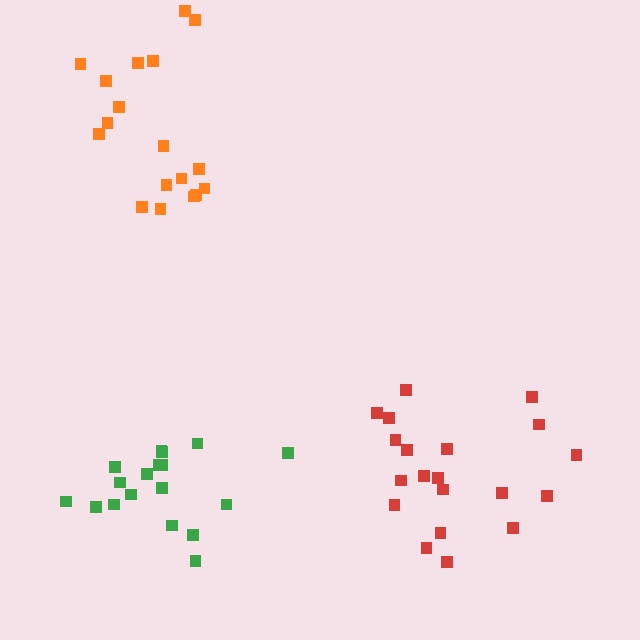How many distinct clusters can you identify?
There are 3 distinct clusters.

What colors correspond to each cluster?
The clusters are colored: orange, green, red.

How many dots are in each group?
Group 1: 18 dots, Group 2: 18 dots, Group 3: 20 dots (56 total).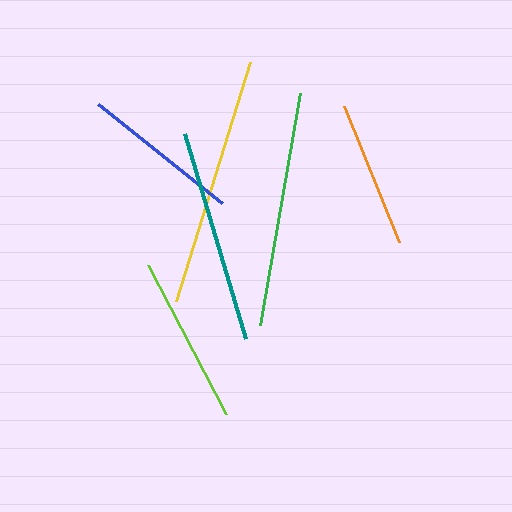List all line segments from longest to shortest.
From longest to shortest: yellow, green, teal, lime, blue, orange.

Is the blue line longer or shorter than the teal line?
The teal line is longer than the blue line.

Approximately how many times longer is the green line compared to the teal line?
The green line is approximately 1.1 times the length of the teal line.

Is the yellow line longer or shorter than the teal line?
The yellow line is longer than the teal line.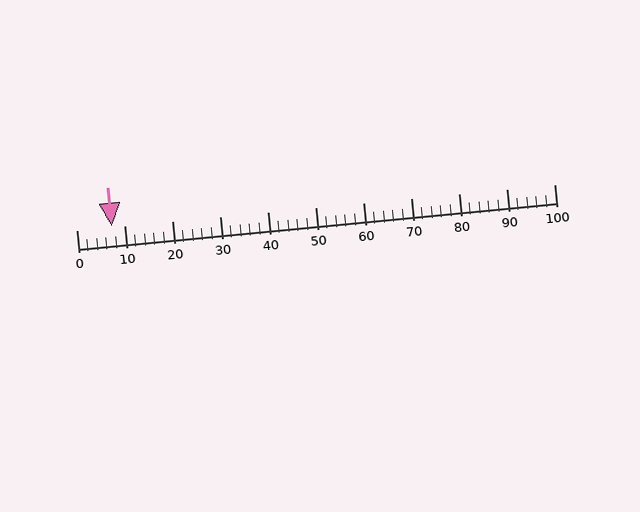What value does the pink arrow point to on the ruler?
The pink arrow points to approximately 7.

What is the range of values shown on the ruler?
The ruler shows values from 0 to 100.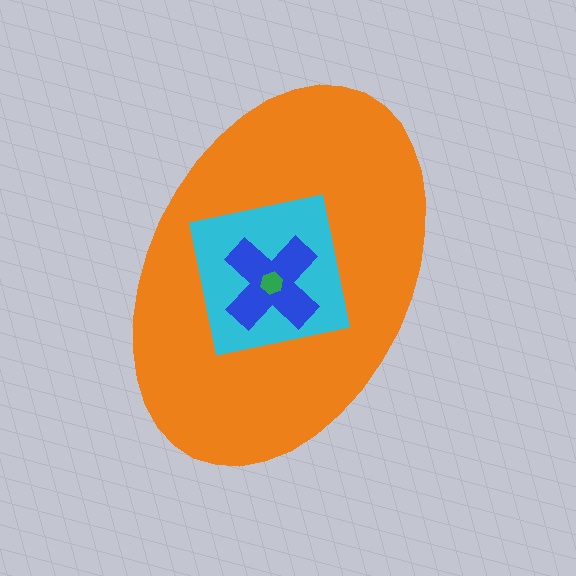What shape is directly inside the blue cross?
The green hexagon.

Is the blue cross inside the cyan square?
Yes.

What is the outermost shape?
The orange ellipse.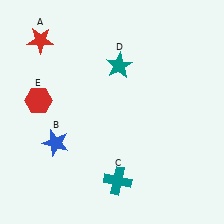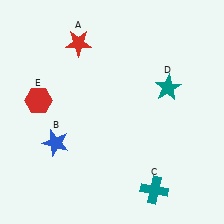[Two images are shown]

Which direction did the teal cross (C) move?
The teal cross (C) moved right.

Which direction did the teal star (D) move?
The teal star (D) moved right.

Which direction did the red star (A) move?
The red star (A) moved right.